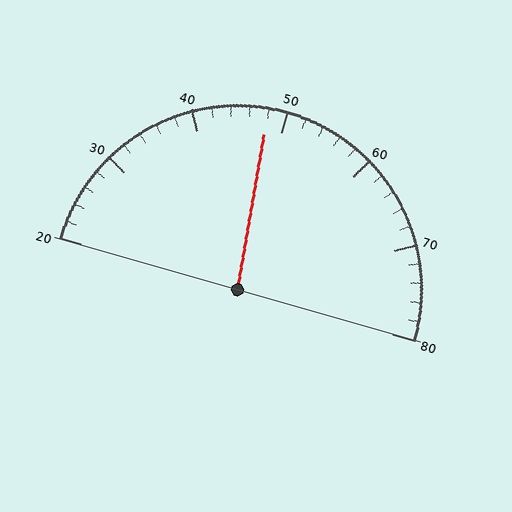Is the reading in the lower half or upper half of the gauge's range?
The reading is in the lower half of the range (20 to 80).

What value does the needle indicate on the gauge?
The needle indicates approximately 48.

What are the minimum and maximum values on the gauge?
The gauge ranges from 20 to 80.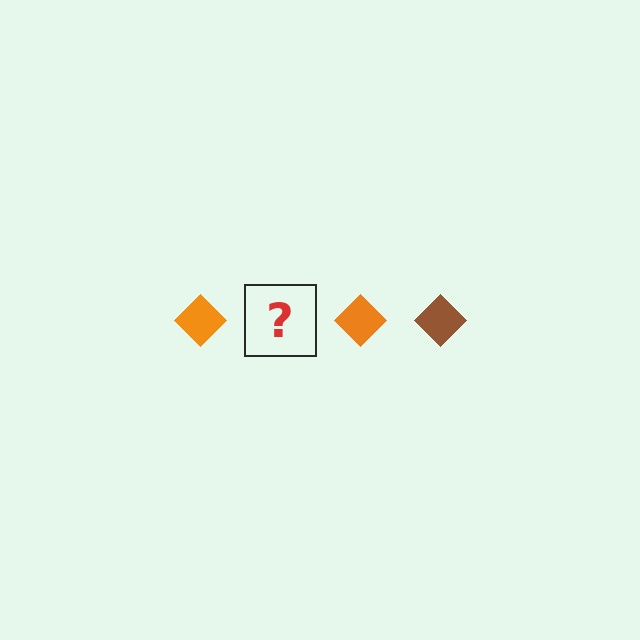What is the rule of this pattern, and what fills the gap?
The rule is that the pattern cycles through orange, brown diamonds. The gap should be filled with a brown diamond.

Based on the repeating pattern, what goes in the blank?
The blank should be a brown diamond.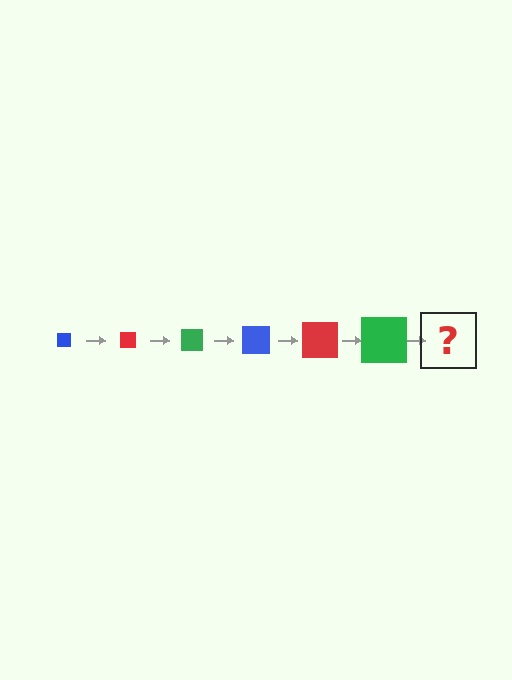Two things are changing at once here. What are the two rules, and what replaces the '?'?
The two rules are that the square grows larger each step and the color cycles through blue, red, and green. The '?' should be a blue square, larger than the previous one.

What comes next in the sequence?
The next element should be a blue square, larger than the previous one.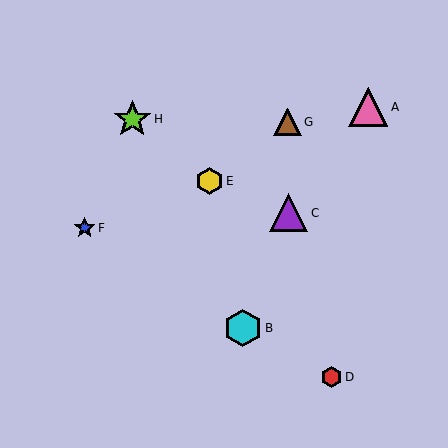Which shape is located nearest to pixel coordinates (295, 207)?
The purple triangle (labeled C) at (288, 213) is nearest to that location.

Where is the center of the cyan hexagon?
The center of the cyan hexagon is at (243, 328).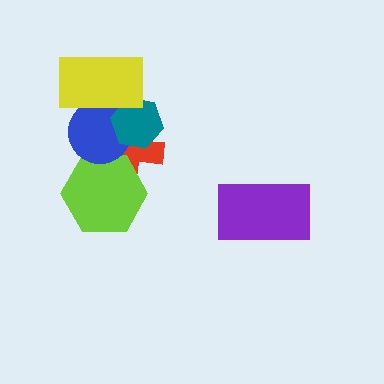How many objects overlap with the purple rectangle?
0 objects overlap with the purple rectangle.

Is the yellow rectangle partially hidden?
No, no other shape covers it.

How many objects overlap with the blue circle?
4 objects overlap with the blue circle.